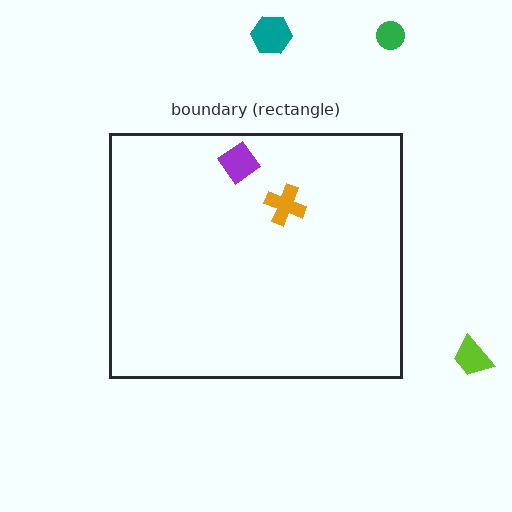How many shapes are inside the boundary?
2 inside, 3 outside.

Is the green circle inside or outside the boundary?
Outside.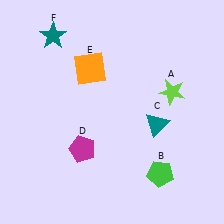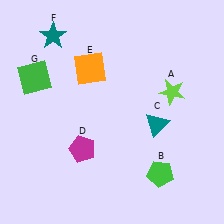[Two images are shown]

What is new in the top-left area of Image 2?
A green square (G) was added in the top-left area of Image 2.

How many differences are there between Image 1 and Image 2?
There is 1 difference between the two images.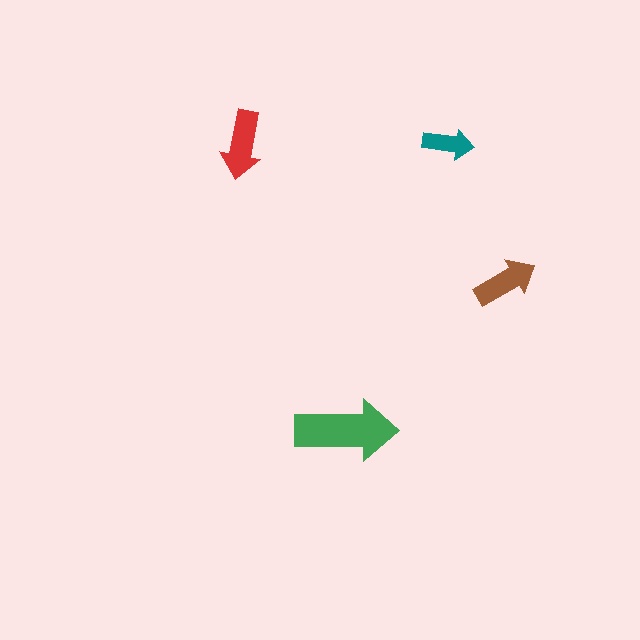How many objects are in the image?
There are 4 objects in the image.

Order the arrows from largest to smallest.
the green one, the red one, the brown one, the teal one.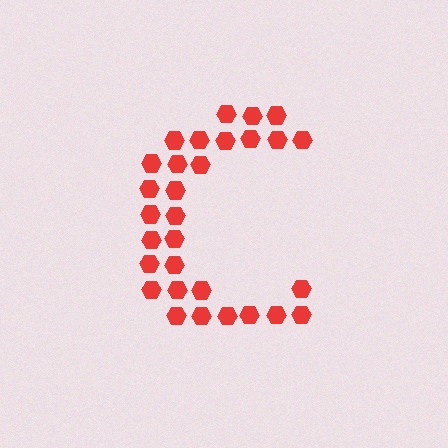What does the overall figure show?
The overall figure shows the letter C.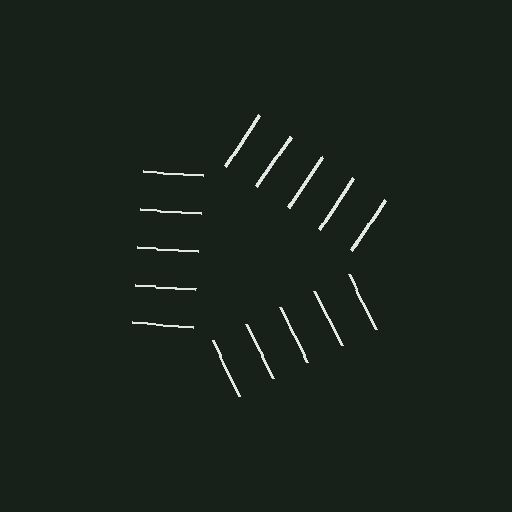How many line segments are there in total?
15 — 5 along each of the 3 edges.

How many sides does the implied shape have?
3 sides — the line-ends trace a triangle.